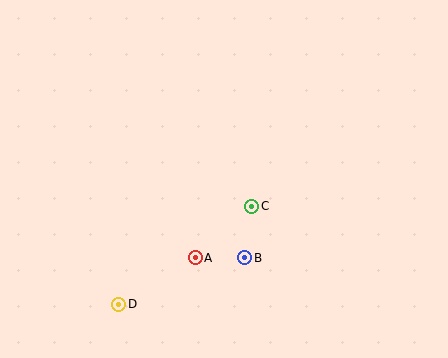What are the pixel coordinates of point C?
Point C is at (252, 206).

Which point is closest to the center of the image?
Point C at (252, 206) is closest to the center.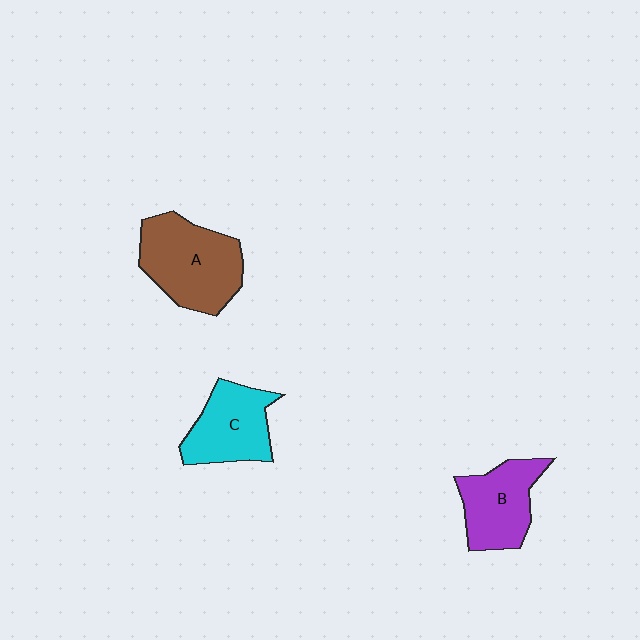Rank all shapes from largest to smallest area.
From largest to smallest: A (brown), B (purple), C (cyan).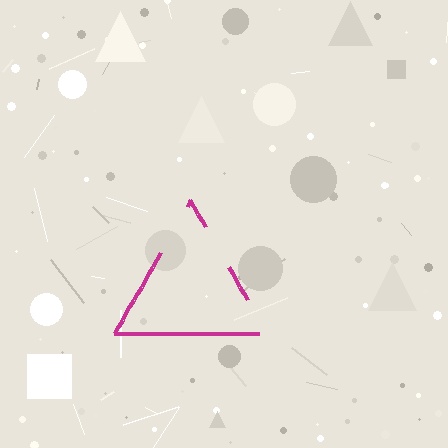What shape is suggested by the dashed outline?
The dashed outline suggests a triangle.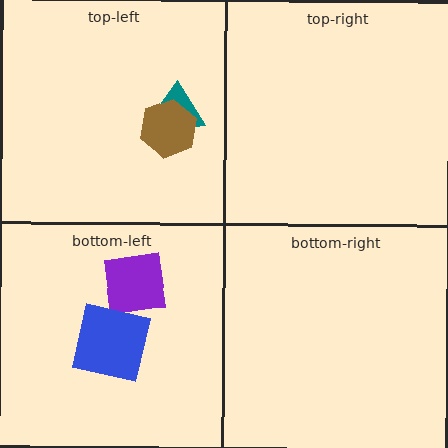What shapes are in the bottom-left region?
The purple square, the blue square.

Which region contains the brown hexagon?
The top-left region.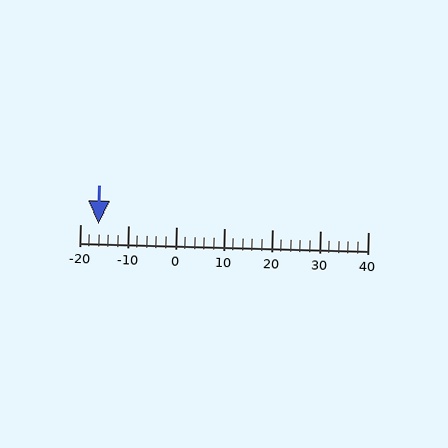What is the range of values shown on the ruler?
The ruler shows values from -20 to 40.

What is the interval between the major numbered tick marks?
The major tick marks are spaced 10 units apart.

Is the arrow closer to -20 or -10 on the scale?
The arrow is closer to -20.